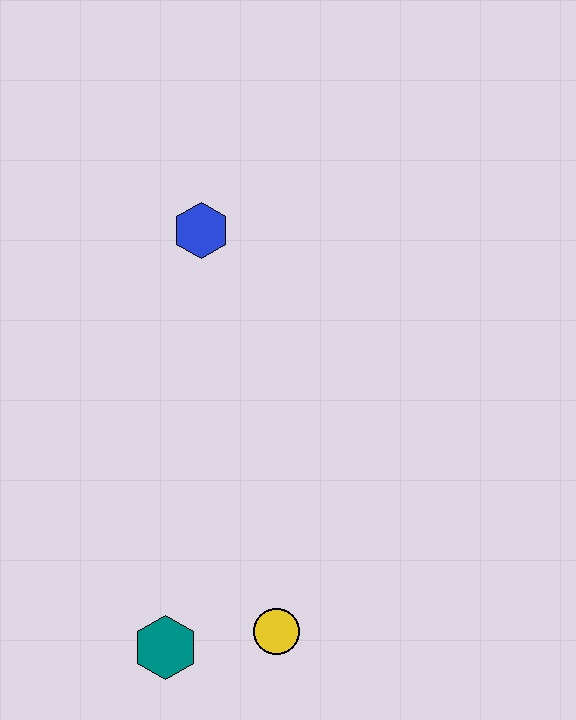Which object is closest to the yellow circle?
The teal hexagon is closest to the yellow circle.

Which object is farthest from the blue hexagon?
The teal hexagon is farthest from the blue hexagon.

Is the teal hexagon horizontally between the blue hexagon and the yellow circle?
No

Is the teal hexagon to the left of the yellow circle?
Yes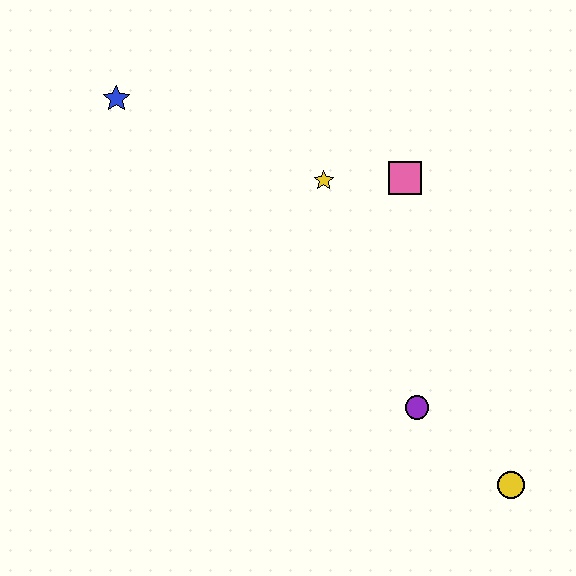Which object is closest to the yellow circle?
The purple circle is closest to the yellow circle.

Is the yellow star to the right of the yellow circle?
No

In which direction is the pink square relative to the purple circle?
The pink square is above the purple circle.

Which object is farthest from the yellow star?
The yellow circle is farthest from the yellow star.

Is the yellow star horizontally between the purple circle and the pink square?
No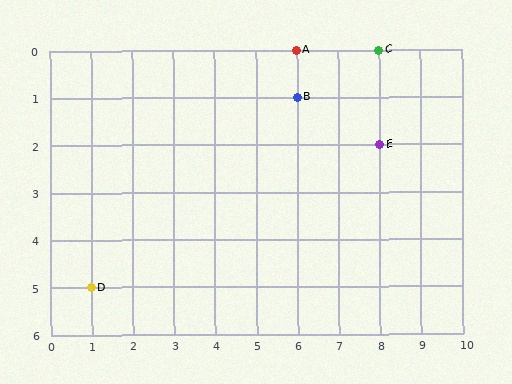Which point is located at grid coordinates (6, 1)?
Point B is at (6, 1).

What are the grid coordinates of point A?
Point A is at grid coordinates (6, 0).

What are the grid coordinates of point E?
Point E is at grid coordinates (8, 2).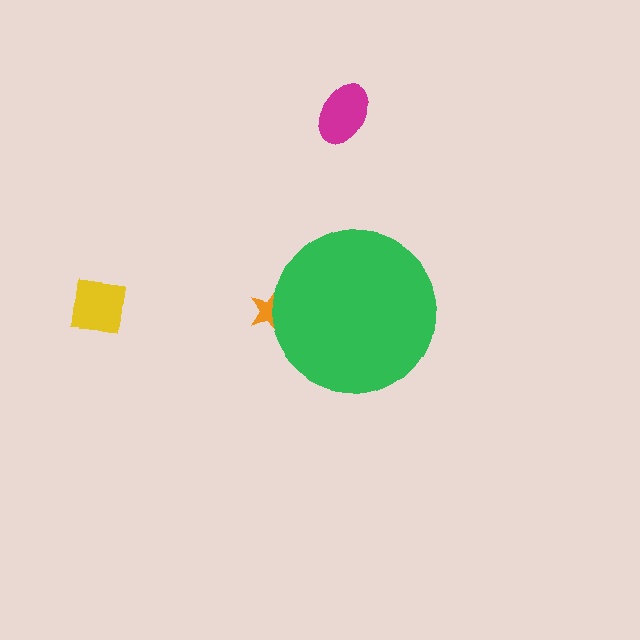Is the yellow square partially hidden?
No, the yellow square is fully visible.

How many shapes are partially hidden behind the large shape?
1 shape is partially hidden.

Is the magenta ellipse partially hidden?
No, the magenta ellipse is fully visible.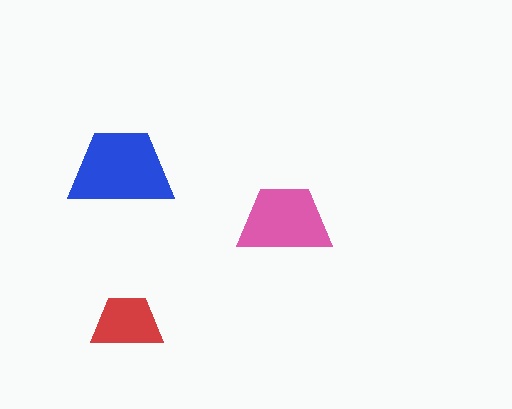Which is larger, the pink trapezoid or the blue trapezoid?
The blue one.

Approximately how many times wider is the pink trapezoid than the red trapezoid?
About 1.5 times wider.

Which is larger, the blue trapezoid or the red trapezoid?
The blue one.